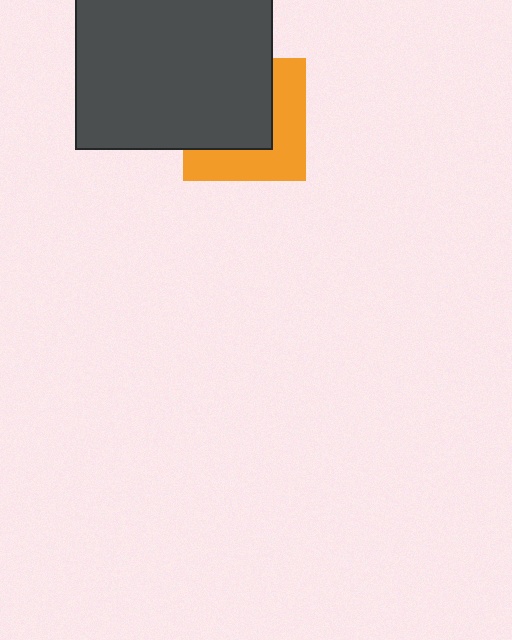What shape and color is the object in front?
The object in front is a dark gray square.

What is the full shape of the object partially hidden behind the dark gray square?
The partially hidden object is an orange square.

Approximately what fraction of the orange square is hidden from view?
Roughly 55% of the orange square is hidden behind the dark gray square.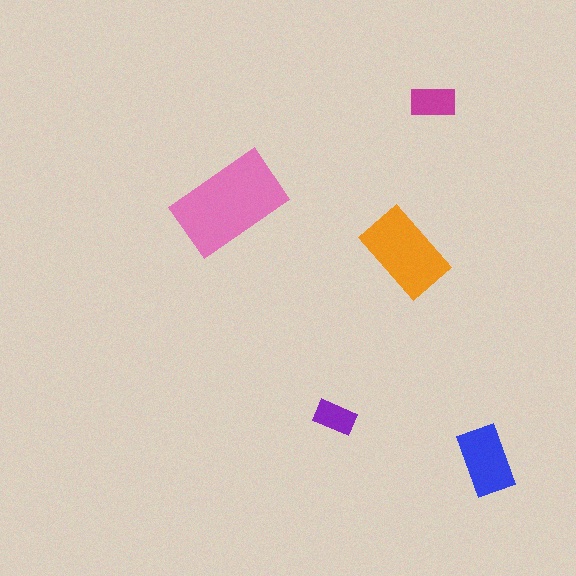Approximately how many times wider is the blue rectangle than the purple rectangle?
About 1.5 times wider.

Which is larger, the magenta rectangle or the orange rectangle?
The orange one.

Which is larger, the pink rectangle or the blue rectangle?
The pink one.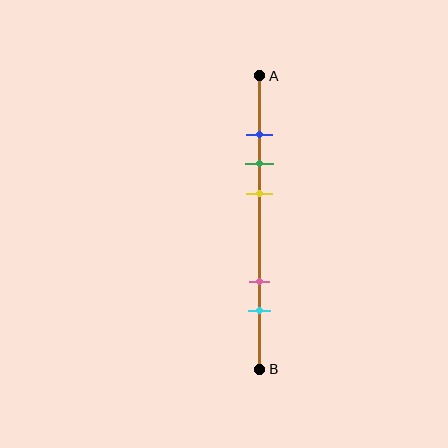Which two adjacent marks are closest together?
The blue and green marks are the closest adjacent pair.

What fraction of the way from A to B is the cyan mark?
The cyan mark is approximately 80% (0.8) of the way from A to B.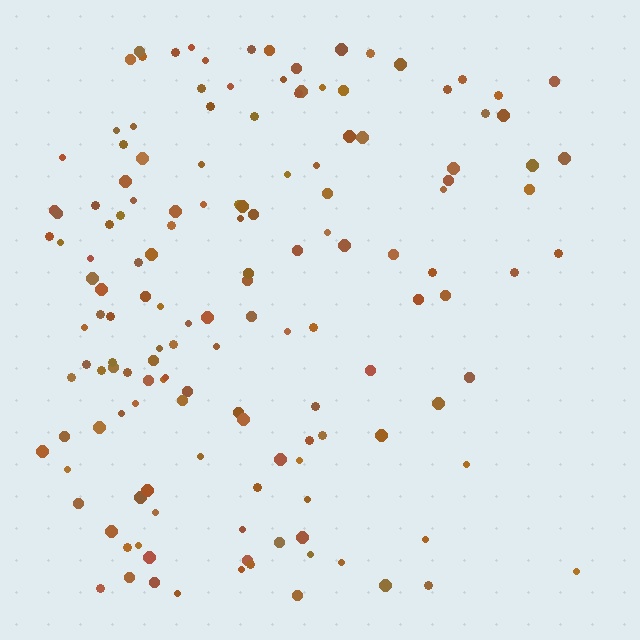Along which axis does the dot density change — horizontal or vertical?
Horizontal.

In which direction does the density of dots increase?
From right to left, with the left side densest.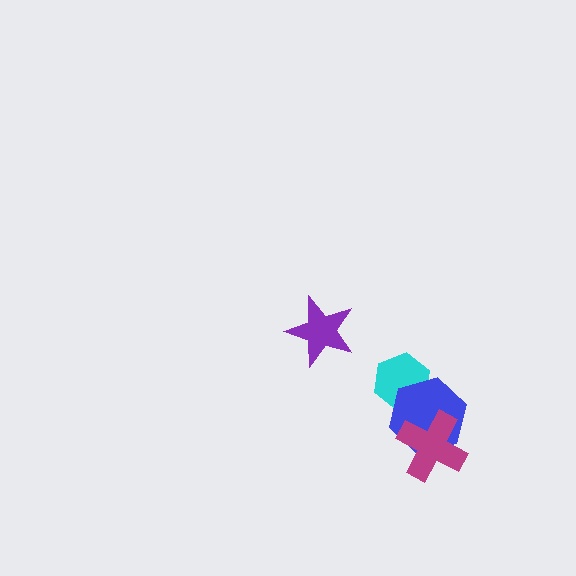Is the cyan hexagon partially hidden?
Yes, it is partially covered by another shape.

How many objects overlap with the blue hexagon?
2 objects overlap with the blue hexagon.